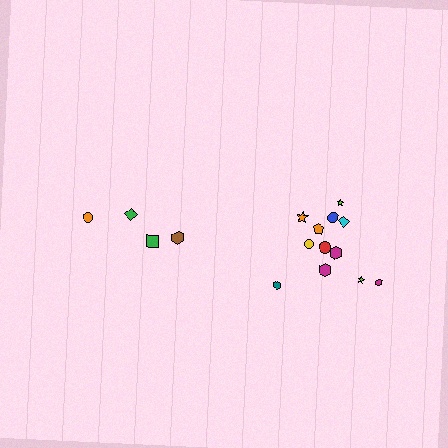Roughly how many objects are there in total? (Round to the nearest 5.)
Roughly 15 objects in total.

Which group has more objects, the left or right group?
The right group.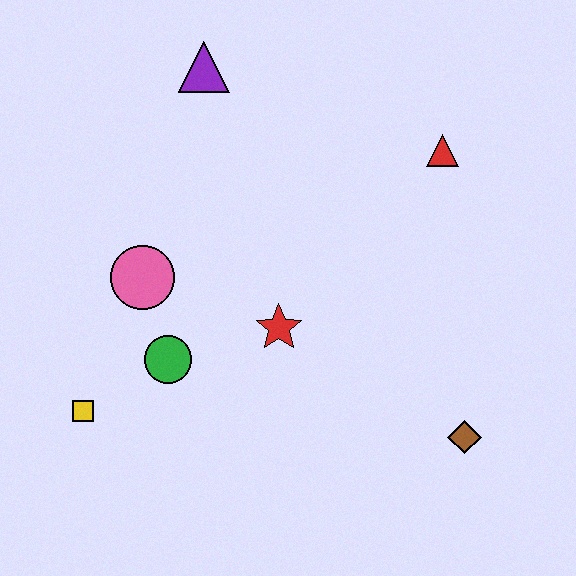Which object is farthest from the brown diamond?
The purple triangle is farthest from the brown diamond.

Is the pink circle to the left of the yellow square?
No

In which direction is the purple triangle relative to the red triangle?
The purple triangle is to the left of the red triangle.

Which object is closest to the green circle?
The pink circle is closest to the green circle.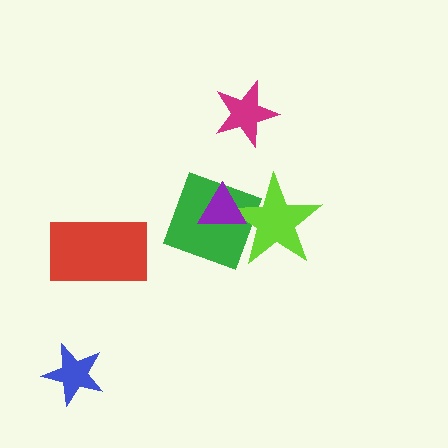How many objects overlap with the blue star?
0 objects overlap with the blue star.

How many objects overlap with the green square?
2 objects overlap with the green square.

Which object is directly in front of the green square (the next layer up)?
The lime star is directly in front of the green square.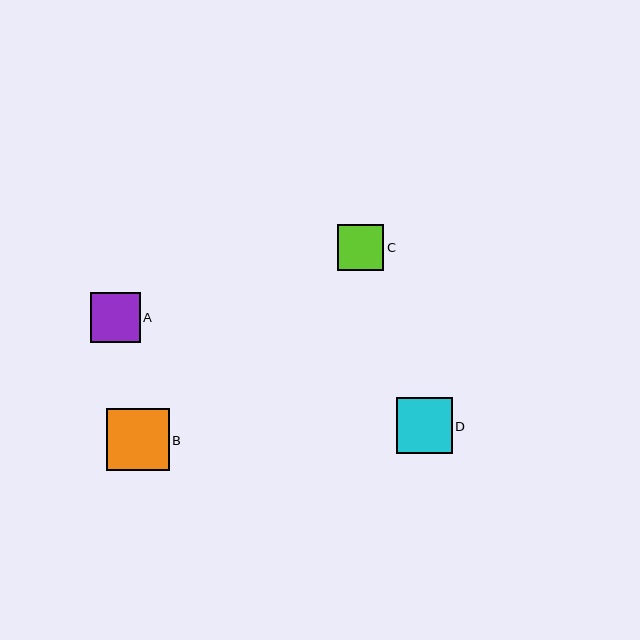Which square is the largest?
Square B is the largest with a size of approximately 63 pixels.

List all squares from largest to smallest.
From largest to smallest: B, D, A, C.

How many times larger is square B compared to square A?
Square B is approximately 1.3 times the size of square A.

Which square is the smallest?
Square C is the smallest with a size of approximately 47 pixels.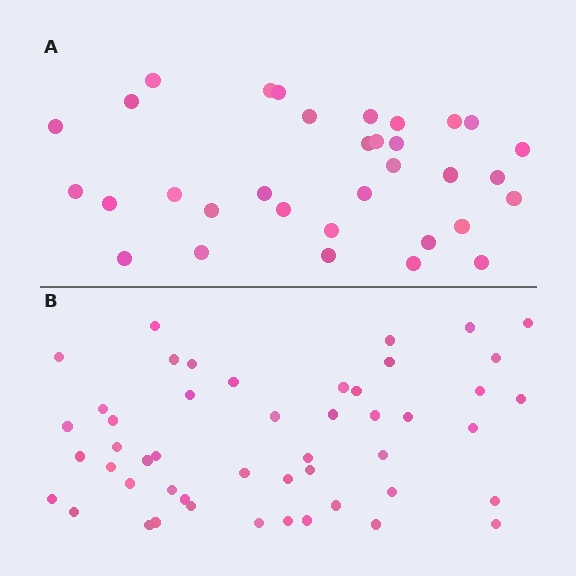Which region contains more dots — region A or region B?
Region B (the bottom region) has more dots.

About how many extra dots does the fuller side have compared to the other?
Region B has approximately 15 more dots than region A.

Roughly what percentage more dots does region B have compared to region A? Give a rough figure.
About 50% more.